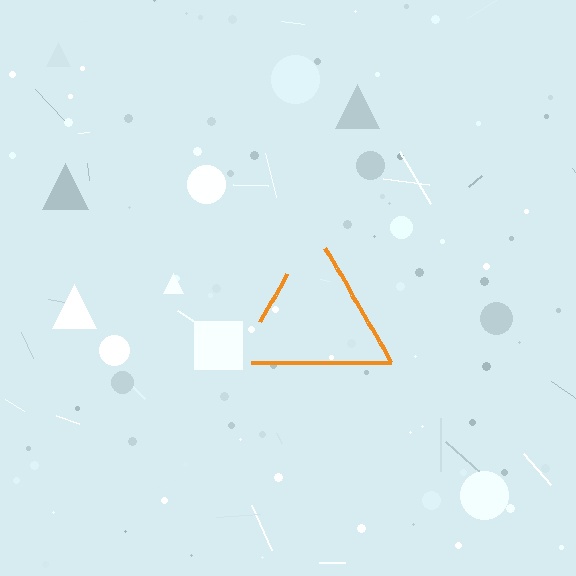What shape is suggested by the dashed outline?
The dashed outline suggests a triangle.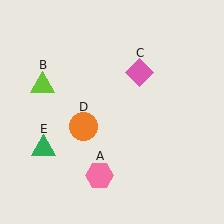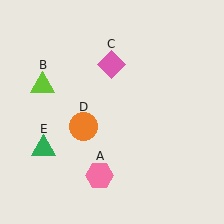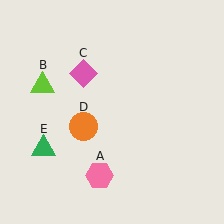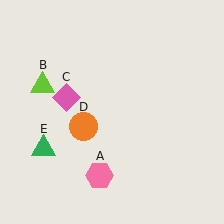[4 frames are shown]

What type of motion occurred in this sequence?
The pink diamond (object C) rotated counterclockwise around the center of the scene.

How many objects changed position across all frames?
1 object changed position: pink diamond (object C).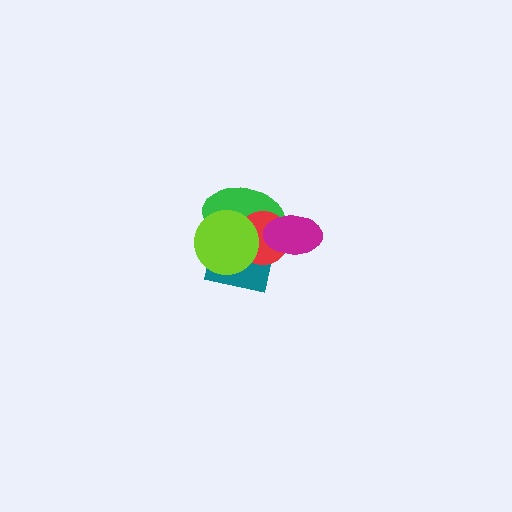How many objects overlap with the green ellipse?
4 objects overlap with the green ellipse.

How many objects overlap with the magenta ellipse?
3 objects overlap with the magenta ellipse.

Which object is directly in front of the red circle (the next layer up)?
The lime circle is directly in front of the red circle.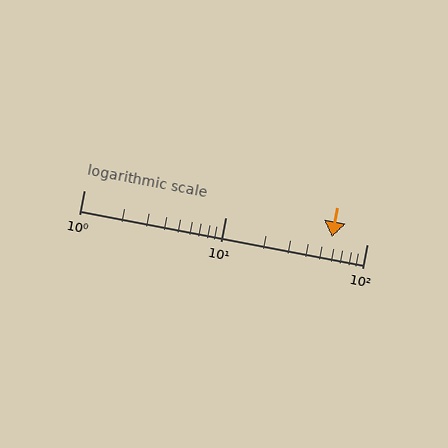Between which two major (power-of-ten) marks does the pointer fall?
The pointer is between 10 and 100.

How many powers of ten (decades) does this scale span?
The scale spans 2 decades, from 1 to 100.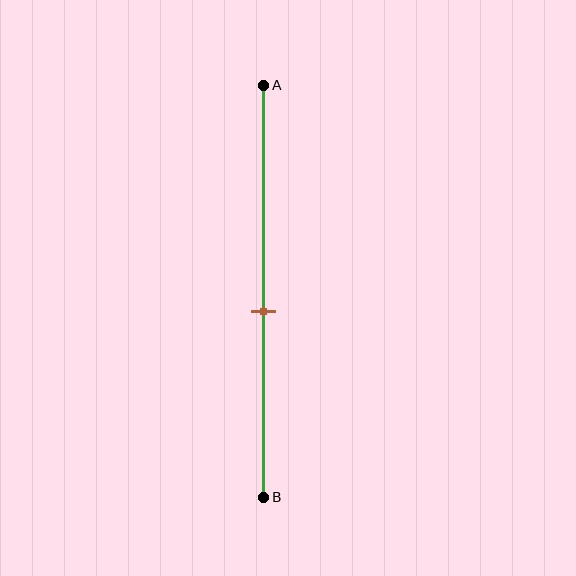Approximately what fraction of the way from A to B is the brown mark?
The brown mark is approximately 55% of the way from A to B.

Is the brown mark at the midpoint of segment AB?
No, the mark is at about 55% from A, not at the 50% midpoint.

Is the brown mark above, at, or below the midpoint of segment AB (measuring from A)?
The brown mark is below the midpoint of segment AB.